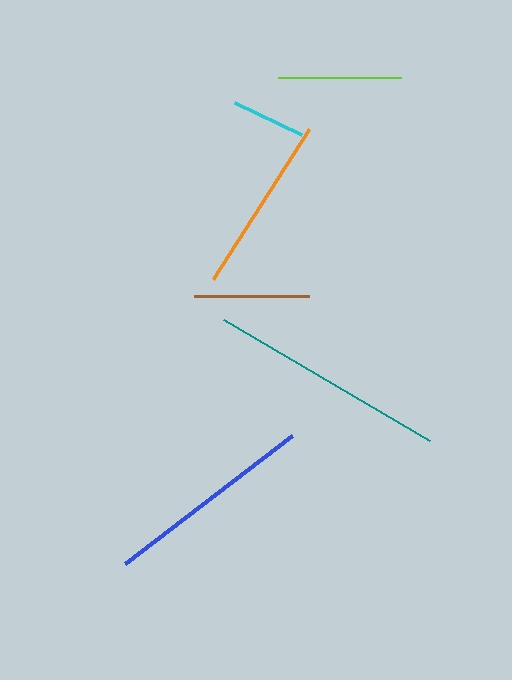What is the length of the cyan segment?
The cyan segment is approximately 74 pixels long.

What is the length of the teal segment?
The teal segment is approximately 238 pixels long.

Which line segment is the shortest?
The cyan line is the shortest at approximately 74 pixels.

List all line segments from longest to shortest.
From longest to shortest: teal, blue, orange, lime, brown, cyan.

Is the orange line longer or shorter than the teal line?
The teal line is longer than the orange line.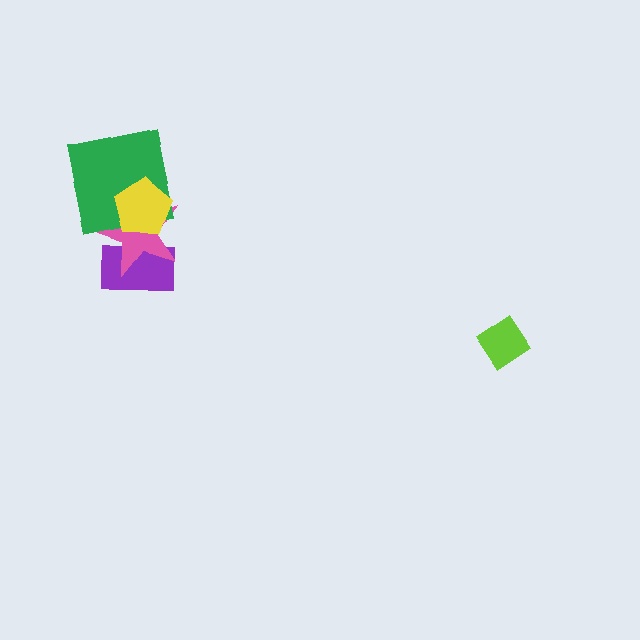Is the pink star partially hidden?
Yes, it is partially covered by another shape.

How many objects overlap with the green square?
2 objects overlap with the green square.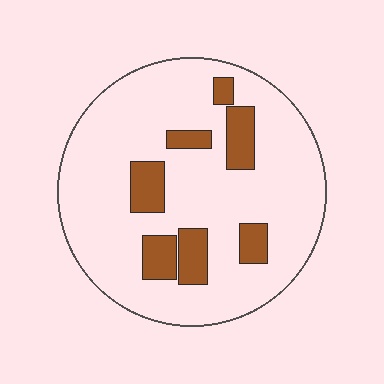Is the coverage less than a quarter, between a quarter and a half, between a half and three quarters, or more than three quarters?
Less than a quarter.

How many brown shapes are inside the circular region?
7.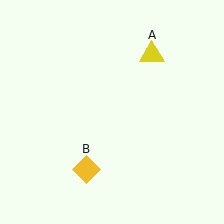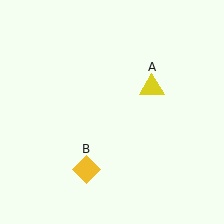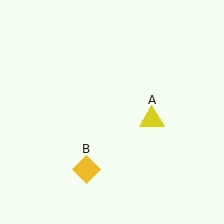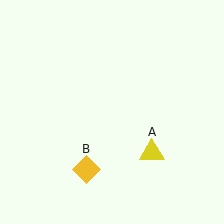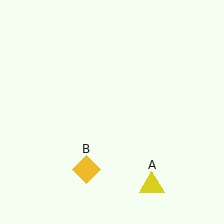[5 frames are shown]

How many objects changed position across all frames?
1 object changed position: yellow triangle (object A).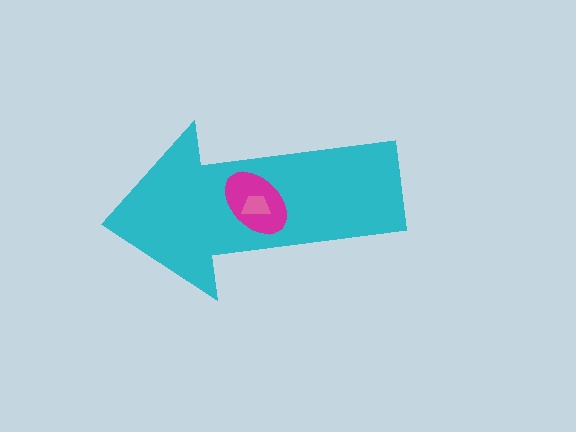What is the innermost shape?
The pink trapezoid.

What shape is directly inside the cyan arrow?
The magenta ellipse.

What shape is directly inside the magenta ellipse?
The pink trapezoid.